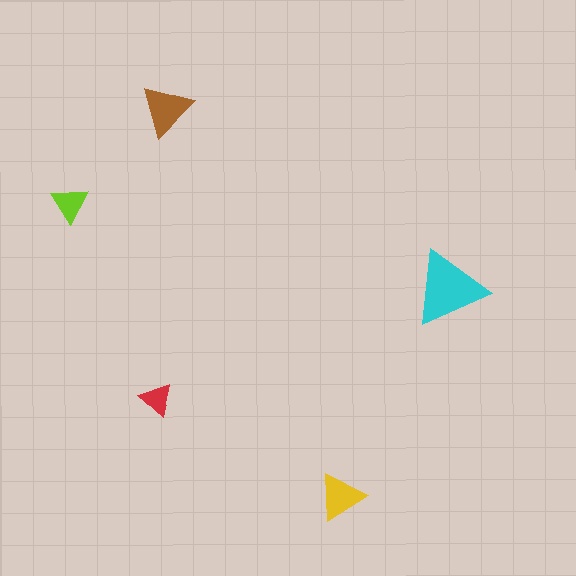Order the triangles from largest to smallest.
the cyan one, the brown one, the yellow one, the lime one, the red one.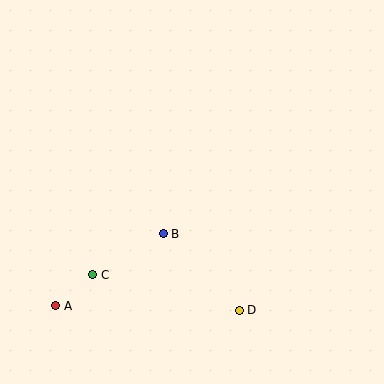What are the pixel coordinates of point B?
Point B is at (163, 234).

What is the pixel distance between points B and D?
The distance between B and D is 108 pixels.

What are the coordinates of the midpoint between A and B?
The midpoint between A and B is at (110, 270).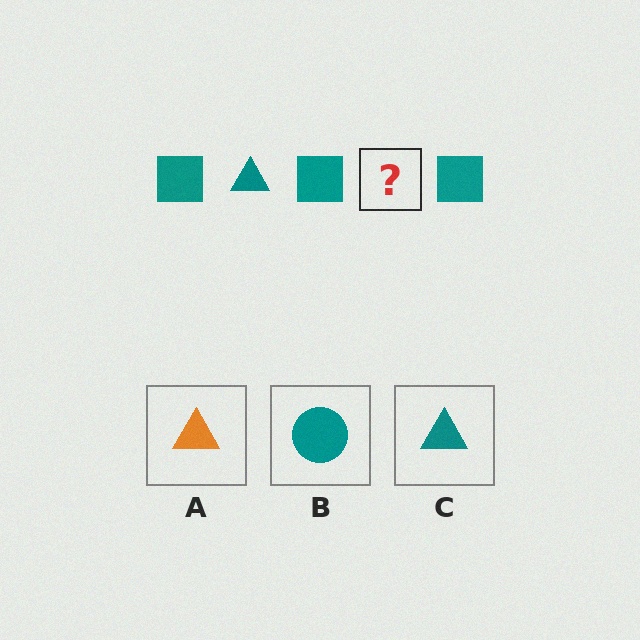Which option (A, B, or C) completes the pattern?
C.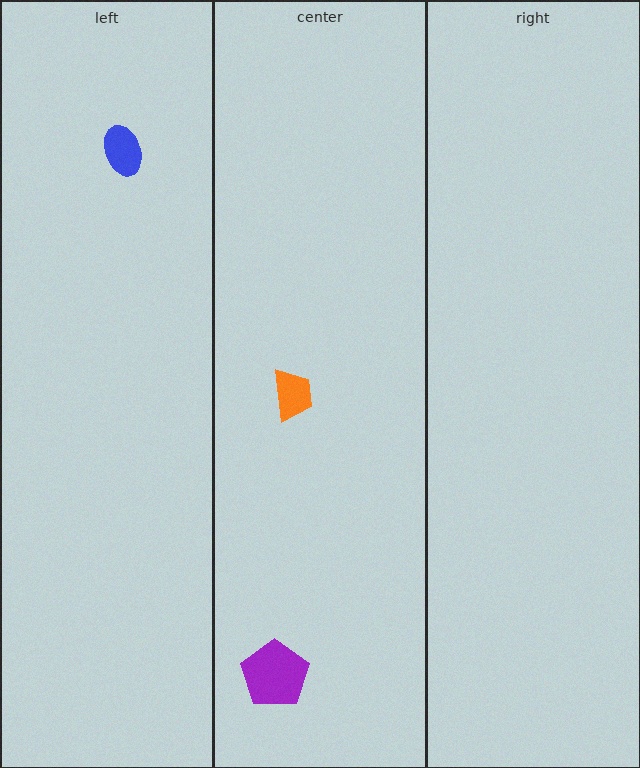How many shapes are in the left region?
1.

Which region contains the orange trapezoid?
The center region.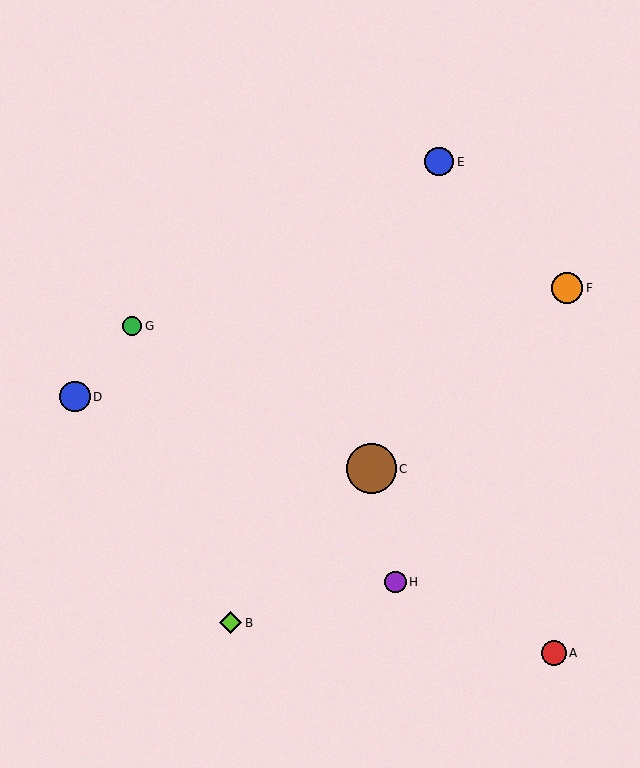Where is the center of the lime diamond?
The center of the lime diamond is at (230, 623).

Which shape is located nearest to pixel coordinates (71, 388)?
The blue circle (labeled D) at (75, 397) is nearest to that location.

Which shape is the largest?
The brown circle (labeled C) is the largest.